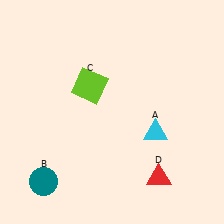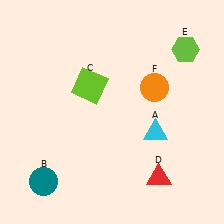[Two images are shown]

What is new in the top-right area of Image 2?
A lime hexagon (E) was added in the top-right area of Image 2.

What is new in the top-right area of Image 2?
An orange circle (F) was added in the top-right area of Image 2.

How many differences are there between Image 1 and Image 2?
There are 2 differences between the two images.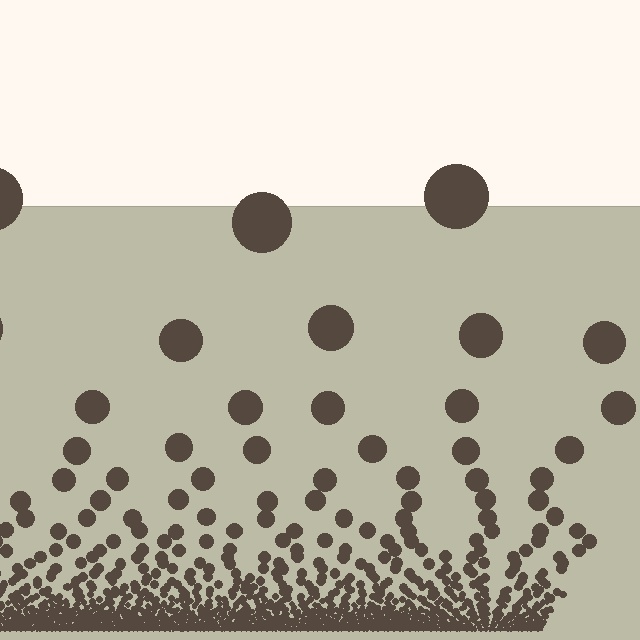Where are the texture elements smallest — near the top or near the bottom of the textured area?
Near the bottom.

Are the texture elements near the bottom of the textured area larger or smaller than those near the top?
Smaller. The gradient is inverted — elements near the bottom are smaller and denser.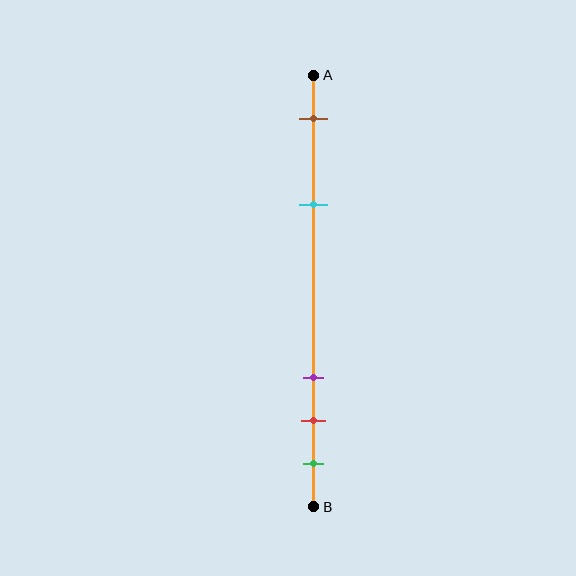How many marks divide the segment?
There are 5 marks dividing the segment.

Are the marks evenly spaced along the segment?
No, the marks are not evenly spaced.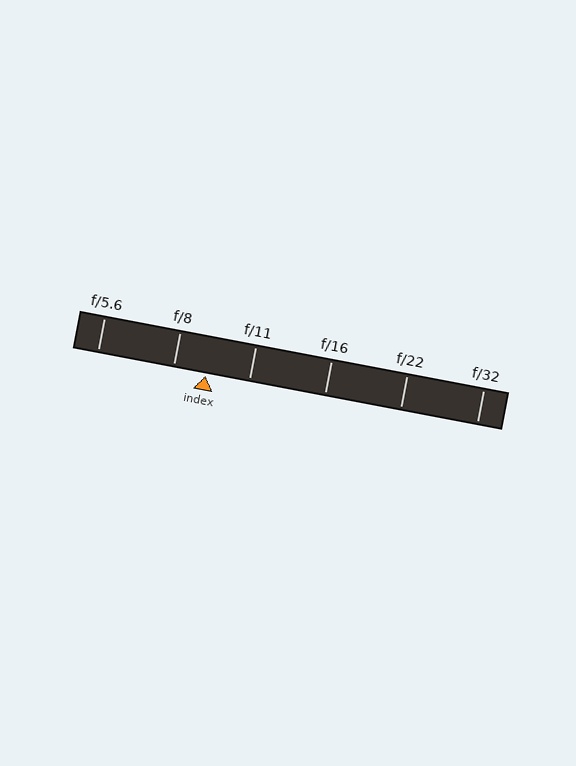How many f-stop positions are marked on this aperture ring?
There are 6 f-stop positions marked.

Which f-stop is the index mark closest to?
The index mark is closest to f/8.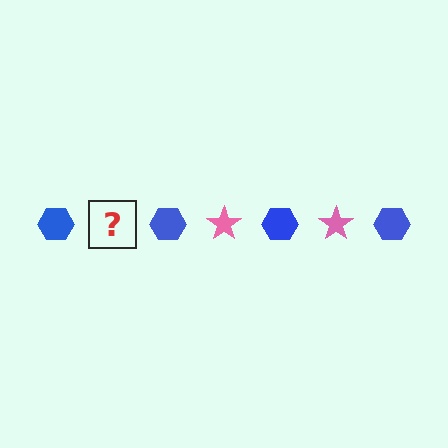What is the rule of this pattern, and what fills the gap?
The rule is that the pattern alternates between blue hexagon and pink star. The gap should be filled with a pink star.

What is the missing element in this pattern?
The missing element is a pink star.